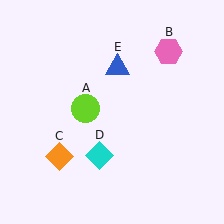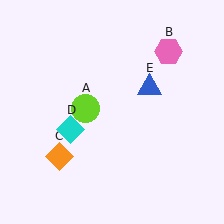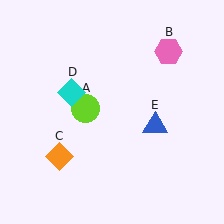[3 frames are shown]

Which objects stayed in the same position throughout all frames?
Lime circle (object A) and pink hexagon (object B) and orange diamond (object C) remained stationary.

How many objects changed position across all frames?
2 objects changed position: cyan diamond (object D), blue triangle (object E).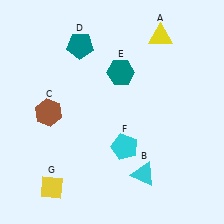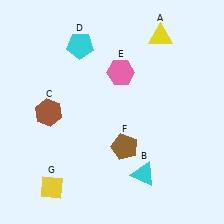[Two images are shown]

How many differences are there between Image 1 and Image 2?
There are 3 differences between the two images.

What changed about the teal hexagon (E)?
In Image 1, E is teal. In Image 2, it changed to pink.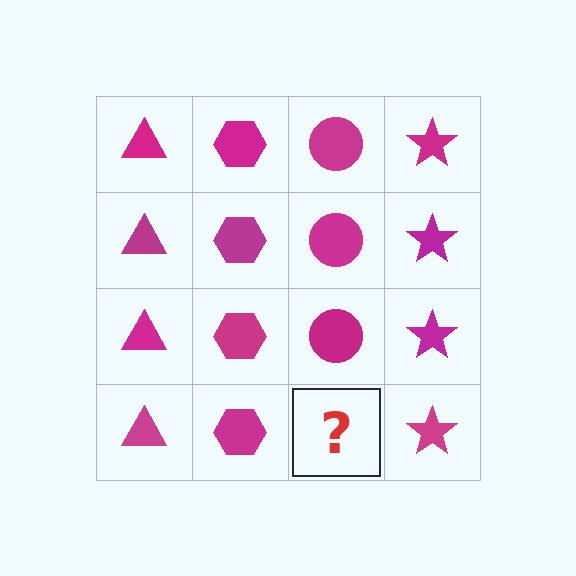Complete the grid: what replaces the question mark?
The question mark should be replaced with a magenta circle.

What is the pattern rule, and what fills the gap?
The rule is that each column has a consistent shape. The gap should be filled with a magenta circle.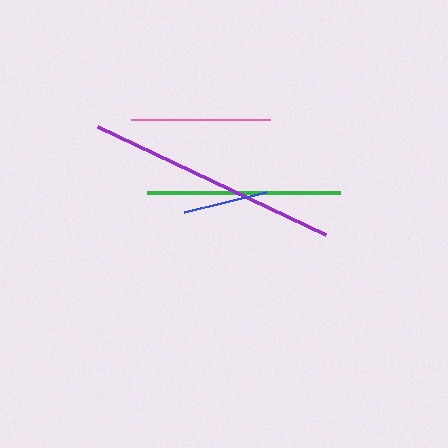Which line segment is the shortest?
The blue line is the shortest at approximately 85 pixels.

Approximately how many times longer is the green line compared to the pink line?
The green line is approximately 1.4 times the length of the pink line.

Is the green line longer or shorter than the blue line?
The green line is longer than the blue line.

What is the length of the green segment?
The green segment is approximately 193 pixels long.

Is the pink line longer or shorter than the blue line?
The pink line is longer than the blue line.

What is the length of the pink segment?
The pink segment is approximately 139 pixels long.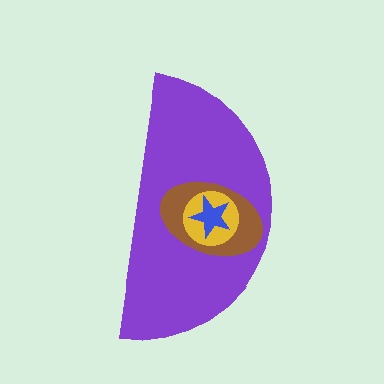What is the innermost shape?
The blue star.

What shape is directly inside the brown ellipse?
The yellow circle.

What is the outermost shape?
The purple semicircle.